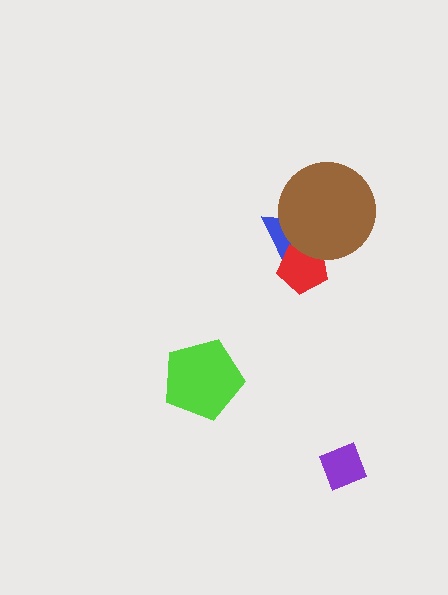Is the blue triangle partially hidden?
Yes, it is partially covered by another shape.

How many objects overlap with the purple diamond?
0 objects overlap with the purple diamond.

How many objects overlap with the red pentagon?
2 objects overlap with the red pentagon.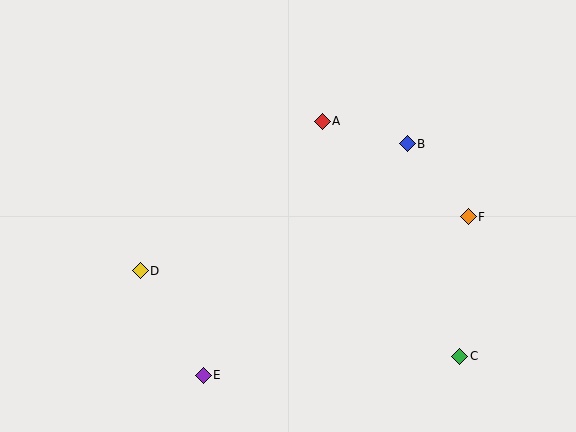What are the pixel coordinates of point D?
Point D is at (140, 271).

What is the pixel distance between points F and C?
The distance between F and C is 140 pixels.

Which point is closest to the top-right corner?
Point B is closest to the top-right corner.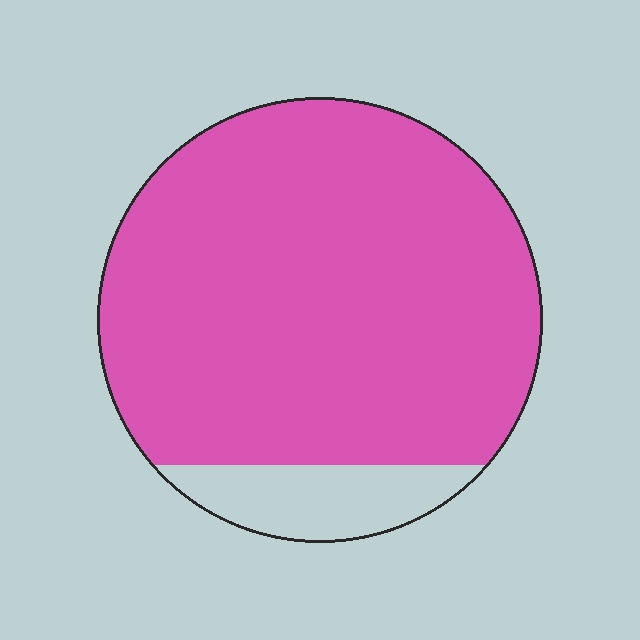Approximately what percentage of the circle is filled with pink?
Approximately 90%.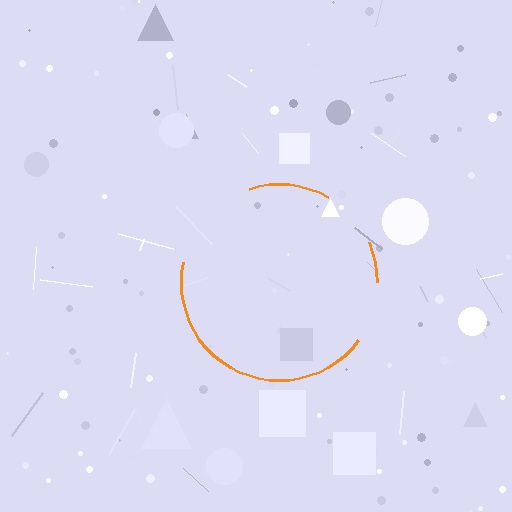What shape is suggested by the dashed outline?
The dashed outline suggests a circle.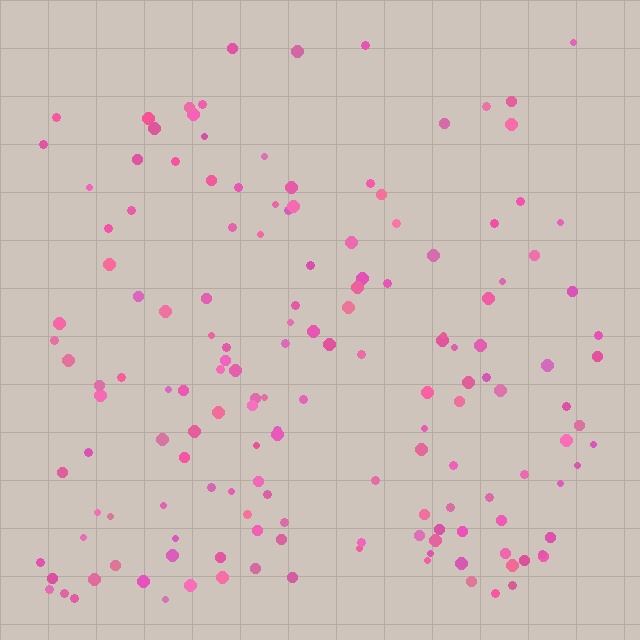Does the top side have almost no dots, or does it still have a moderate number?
Still a moderate number, just noticeably fewer than the bottom.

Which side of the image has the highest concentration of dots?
The bottom.